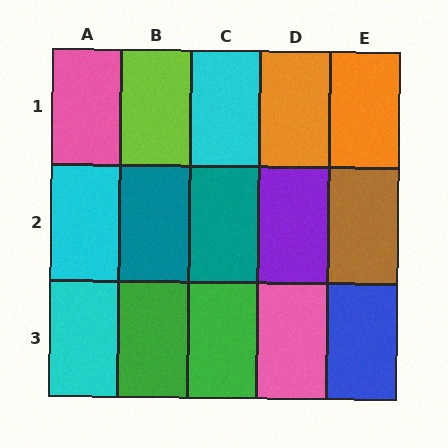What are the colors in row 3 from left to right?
Cyan, green, green, pink, blue.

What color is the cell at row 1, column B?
Lime.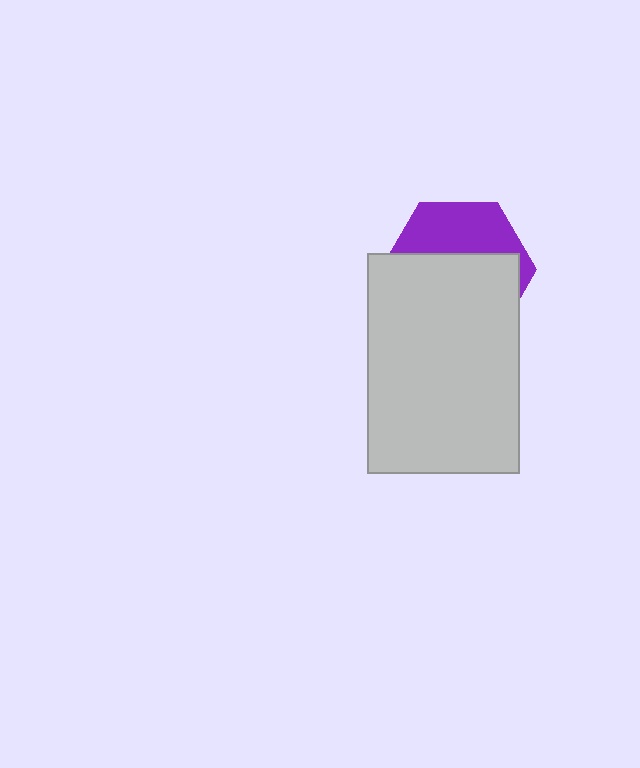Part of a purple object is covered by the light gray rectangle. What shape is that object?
It is a hexagon.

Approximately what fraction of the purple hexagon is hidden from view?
Roughly 62% of the purple hexagon is hidden behind the light gray rectangle.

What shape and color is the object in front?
The object in front is a light gray rectangle.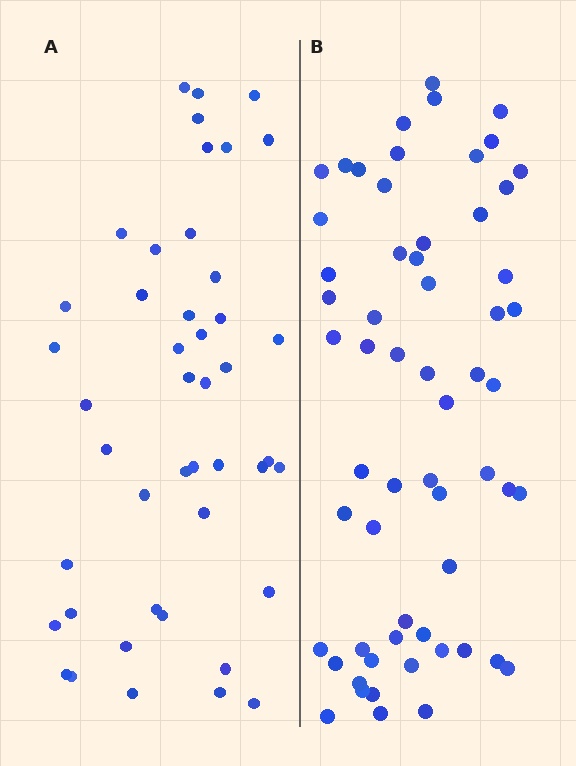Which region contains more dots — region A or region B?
Region B (the right region) has more dots.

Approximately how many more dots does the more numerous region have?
Region B has approximately 15 more dots than region A.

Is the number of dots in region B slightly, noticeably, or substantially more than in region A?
Region B has noticeably more, but not dramatically so. The ratio is roughly 1.3 to 1.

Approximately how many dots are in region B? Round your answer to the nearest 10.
About 60 dots.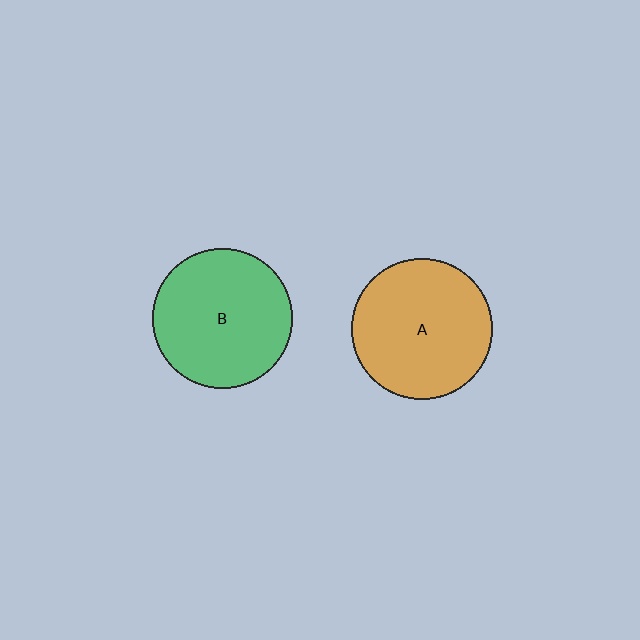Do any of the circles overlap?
No, none of the circles overlap.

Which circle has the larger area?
Circle A (orange).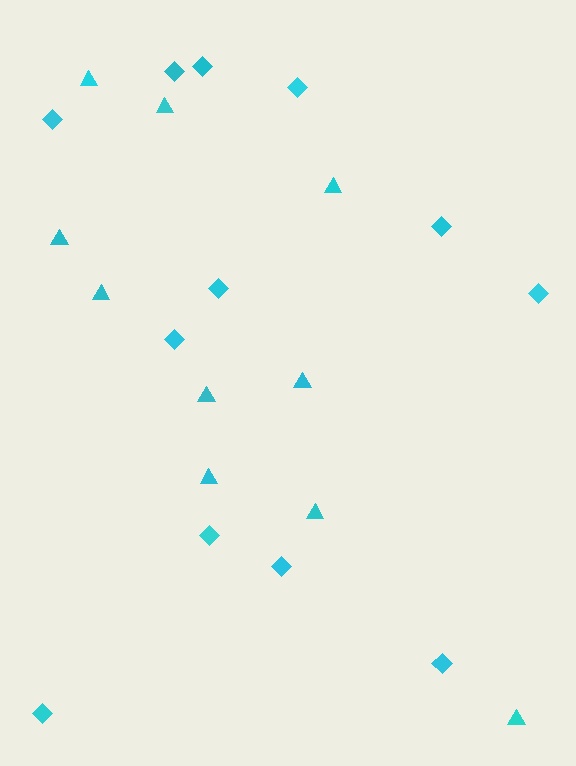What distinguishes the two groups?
There are 2 groups: one group of diamonds (12) and one group of triangles (10).